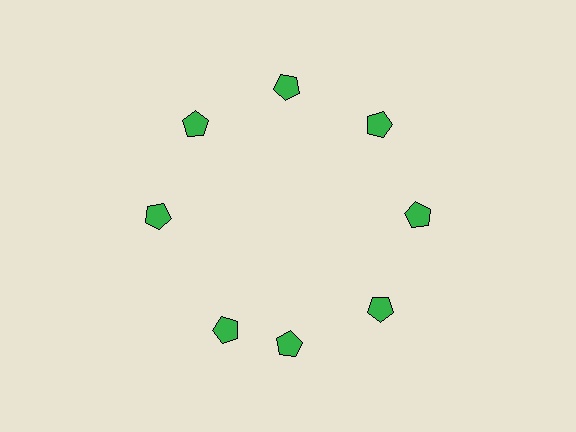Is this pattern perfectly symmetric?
No. The 8 green pentagons are arranged in a ring, but one element near the 8 o'clock position is rotated out of alignment along the ring, breaking the 8-fold rotational symmetry.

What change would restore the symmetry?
The symmetry would be restored by rotating it back into even spacing with its neighbors so that all 8 pentagons sit at equal angles and equal distance from the center.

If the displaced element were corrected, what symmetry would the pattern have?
It would have 8-fold rotational symmetry — the pattern would map onto itself every 45 degrees.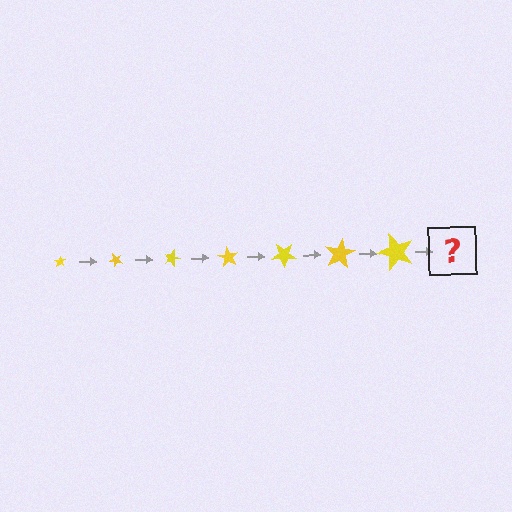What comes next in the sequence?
The next element should be a star, larger than the previous one and rotated 315 degrees from the start.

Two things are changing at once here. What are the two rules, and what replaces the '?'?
The two rules are that the star grows larger each step and it rotates 45 degrees each step. The '?' should be a star, larger than the previous one and rotated 315 degrees from the start.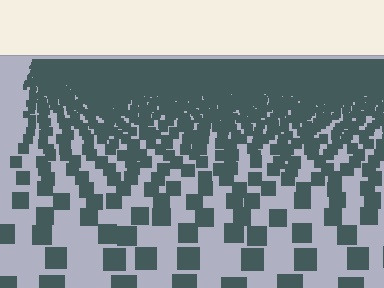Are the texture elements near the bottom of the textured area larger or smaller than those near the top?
Larger. Near the bottom, elements are closer to the viewer and appear at a bigger on-screen size.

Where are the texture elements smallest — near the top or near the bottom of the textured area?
Near the top.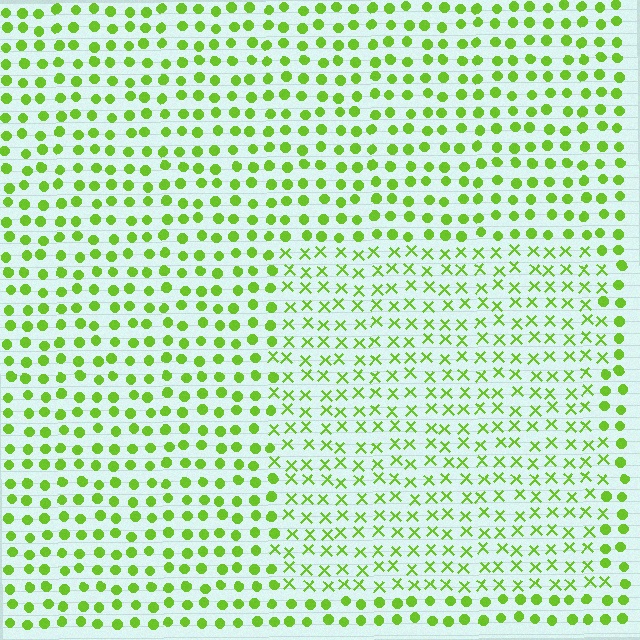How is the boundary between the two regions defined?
The boundary is defined by a change in element shape: X marks inside vs. circles outside. All elements share the same color and spacing.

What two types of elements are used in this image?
The image uses X marks inside the rectangle region and circles outside it.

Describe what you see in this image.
The image is filled with small lime elements arranged in a uniform grid. A rectangle-shaped region contains X marks, while the surrounding area contains circles. The boundary is defined purely by the change in element shape.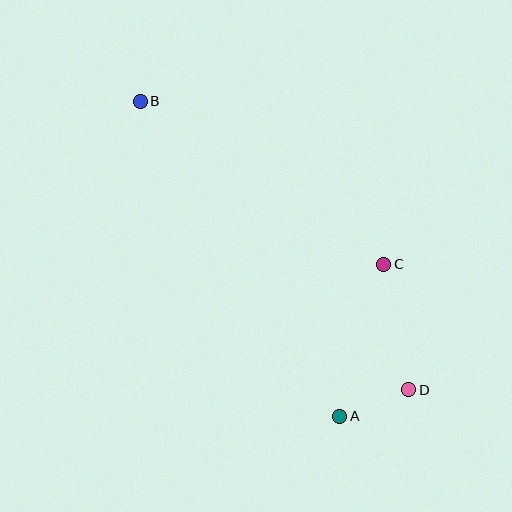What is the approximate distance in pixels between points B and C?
The distance between B and C is approximately 293 pixels.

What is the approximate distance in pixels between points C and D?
The distance between C and D is approximately 128 pixels.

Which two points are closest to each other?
Points A and D are closest to each other.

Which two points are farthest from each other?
Points B and D are farthest from each other.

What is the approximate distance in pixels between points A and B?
The distance between A and B is approximately 372 pixels.